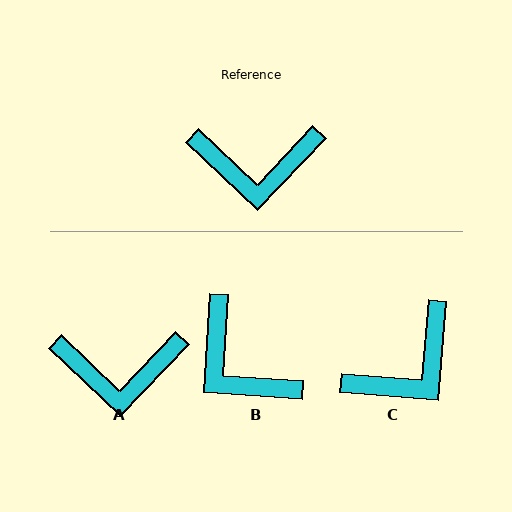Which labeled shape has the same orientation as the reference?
A.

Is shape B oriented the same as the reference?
No, it is off by about 50 degrees.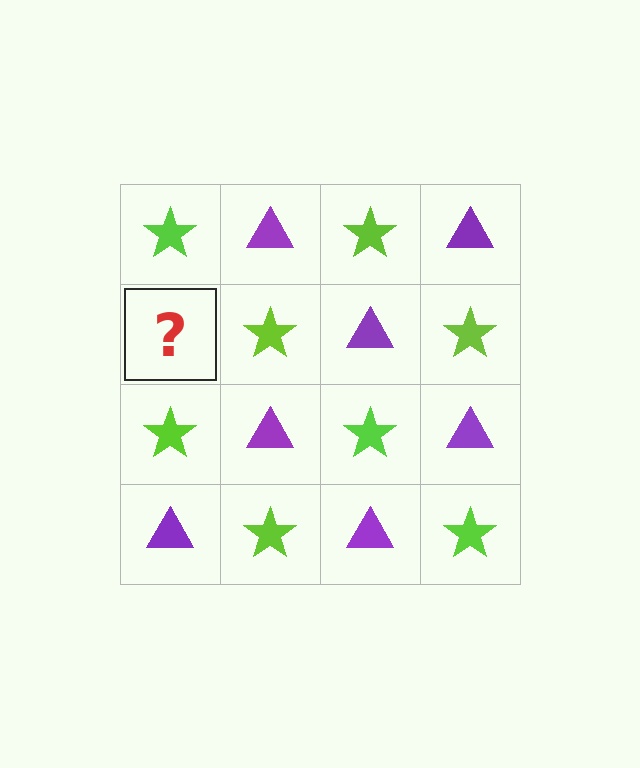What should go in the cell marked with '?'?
The missing cell should contain a purple triangle.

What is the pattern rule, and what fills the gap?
The rule is that it alternates lime star and purple triangle in a checkerboard pattern. The gap should be filled with a purple triangle.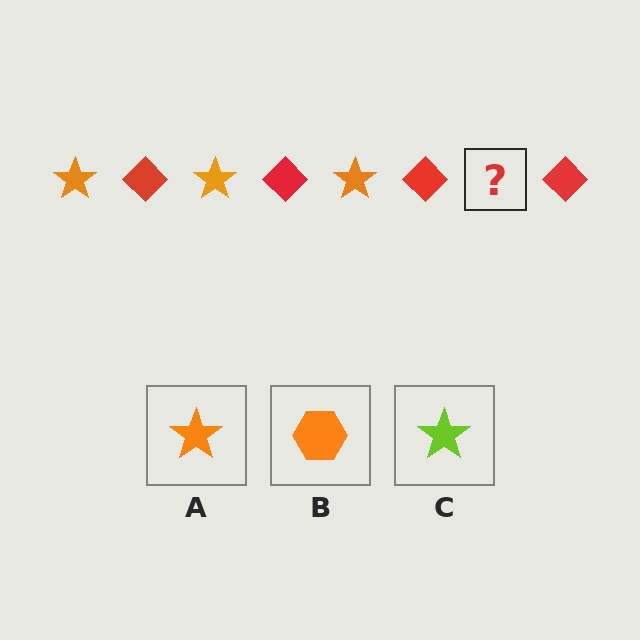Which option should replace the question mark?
Option A.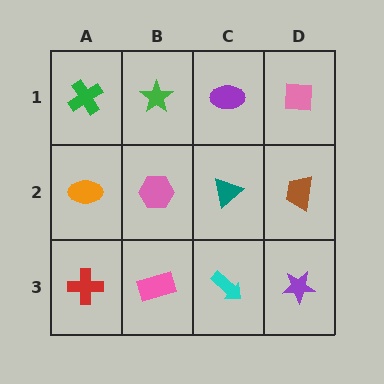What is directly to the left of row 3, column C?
A pink rectangle.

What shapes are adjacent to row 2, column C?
A purple ellipse (row 1, column C), a cyan arrow (row 3, column C), a pink hexagon (row 2, column B), a brown trapezoid (row 2, column D).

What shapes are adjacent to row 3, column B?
A pink hexagon (row 2, column B), a red cross (row 3, column A), a cyan arrow (row 3, column C).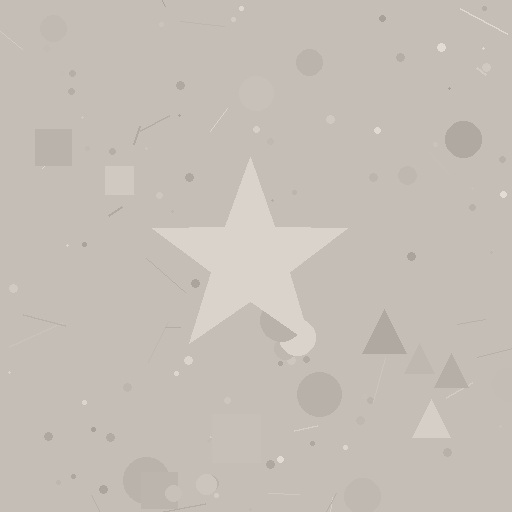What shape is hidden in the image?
A star is hidden in the image.